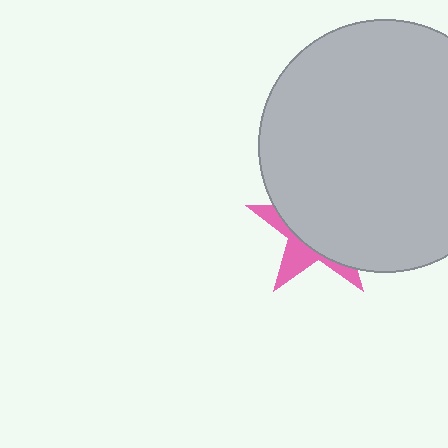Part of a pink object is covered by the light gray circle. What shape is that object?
It is a star.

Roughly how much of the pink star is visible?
A small part of it is visible (roughly 31%).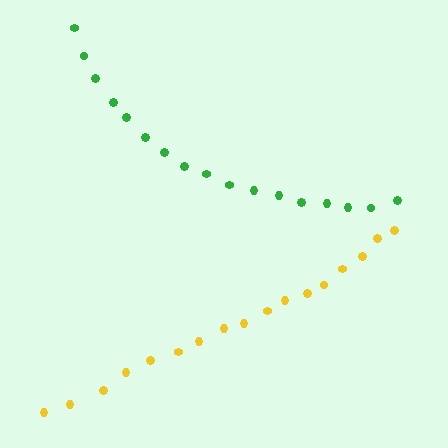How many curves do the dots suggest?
There are 2 distinct paths.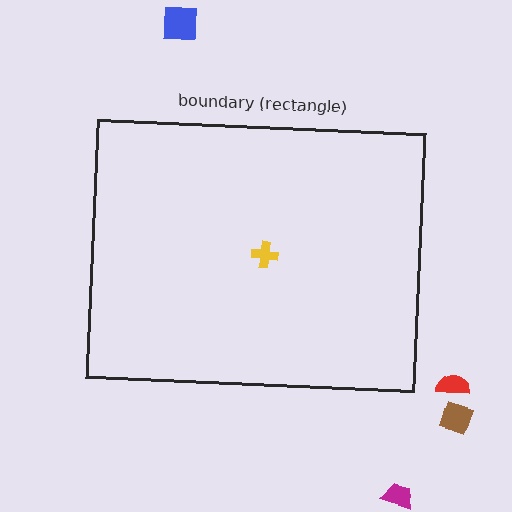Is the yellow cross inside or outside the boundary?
Inside.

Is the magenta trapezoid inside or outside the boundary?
Outside.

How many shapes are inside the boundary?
1 inside, 4 outside.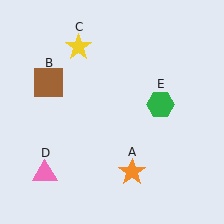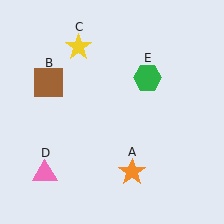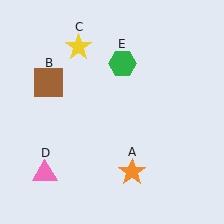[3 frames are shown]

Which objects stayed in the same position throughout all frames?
Orange star (object A) and brown square (object B) and yellow star (object C) and pink triangle (object D) remained stationary.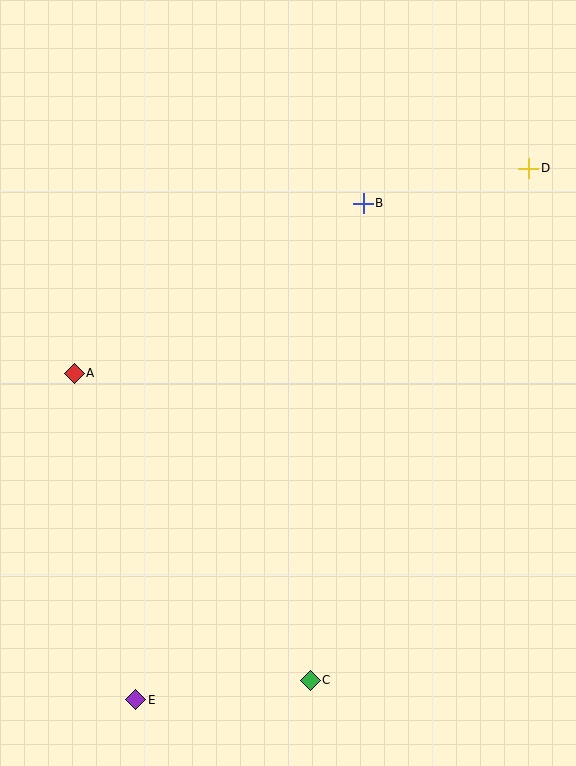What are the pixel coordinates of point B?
Point B is at (363, 203).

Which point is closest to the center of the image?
Point B at (363, 203) is closest to the center.